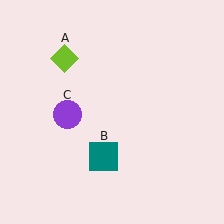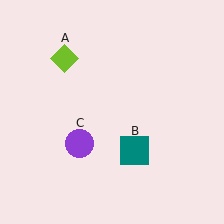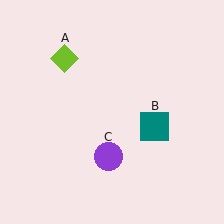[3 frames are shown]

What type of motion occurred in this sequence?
The teal square (object B), purple circle (object C) rotated counterclockwise around the center of the scene.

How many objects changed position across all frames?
2 objects changed position: teal square (object B), purple circle (object C).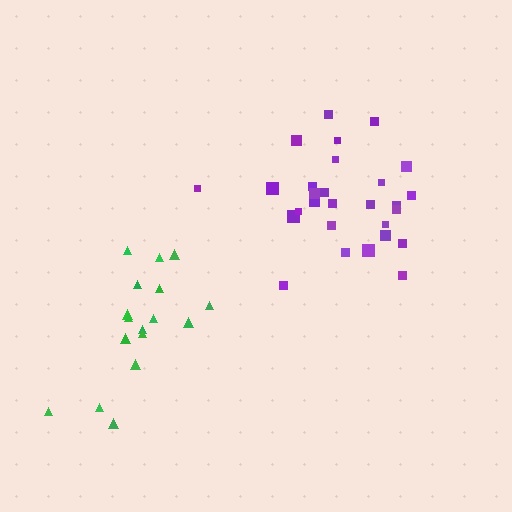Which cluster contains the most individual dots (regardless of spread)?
Purple (28).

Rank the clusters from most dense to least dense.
purple, green.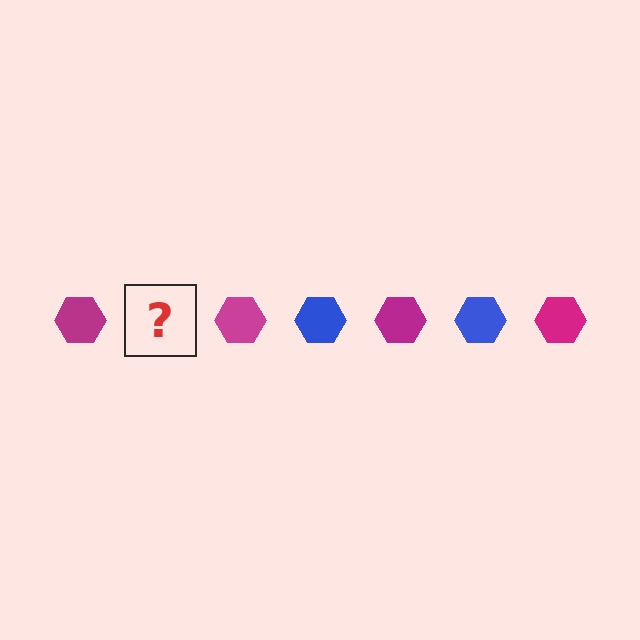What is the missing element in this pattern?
The missing element is a blue hexagon.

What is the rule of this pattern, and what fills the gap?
The rule is that the pattern cycles through magenta, blue hexagons. The gap should be filled with a blue hexagon.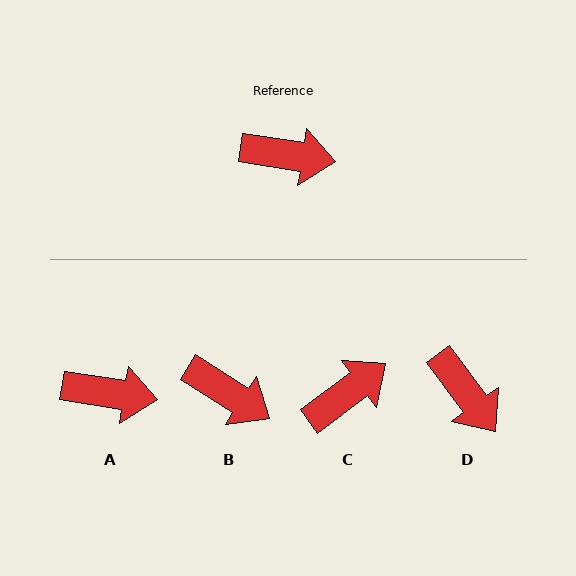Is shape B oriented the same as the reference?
No, it is off by about 24 degrees.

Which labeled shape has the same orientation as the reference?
A.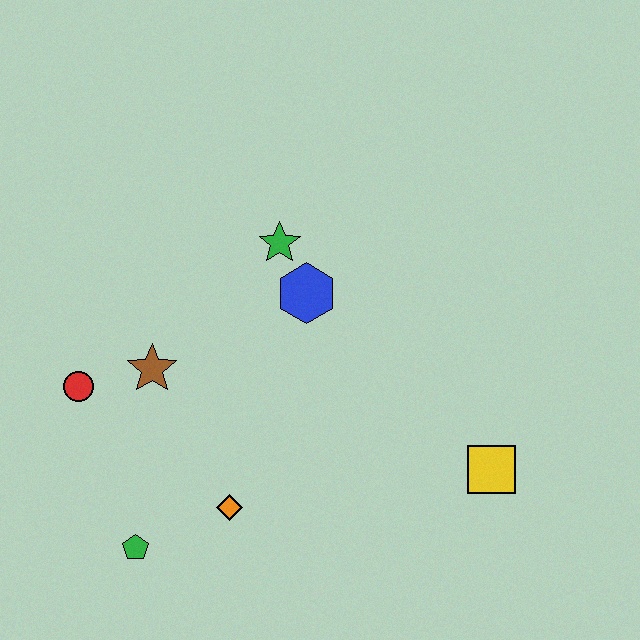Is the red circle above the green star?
No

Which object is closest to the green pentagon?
The orange diamond is closest to the green pentagon.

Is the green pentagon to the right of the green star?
No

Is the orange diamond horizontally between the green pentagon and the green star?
Yes